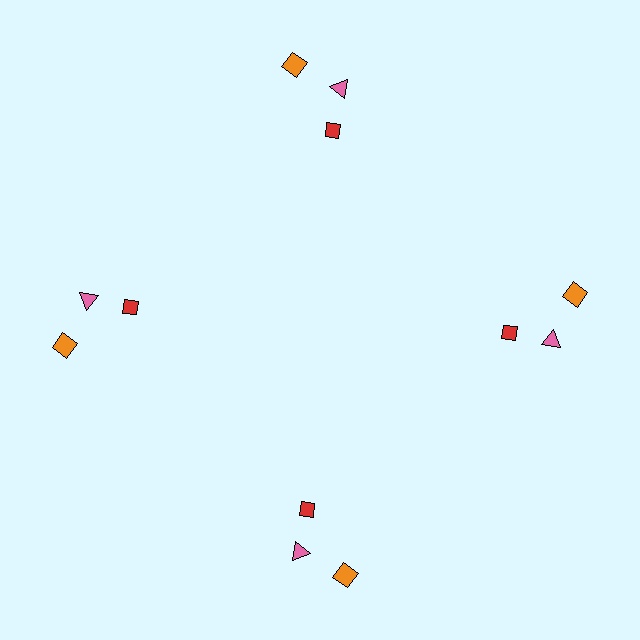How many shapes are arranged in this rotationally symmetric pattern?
There are 12 shapes, arranged in 4 groups of 3.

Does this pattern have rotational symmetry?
Yes, this pattern has 4-fold rotational symmetry. It looks the same after rotating 90 degrees around the center.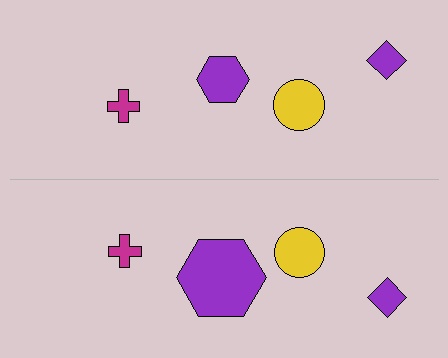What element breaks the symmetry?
The purple hexagon on the bottom side has a different size than its mirror counterpart.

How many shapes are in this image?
There are 8 shapes in this image.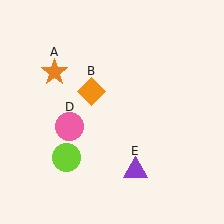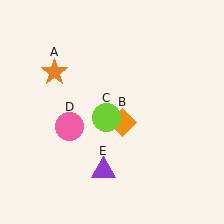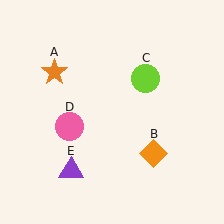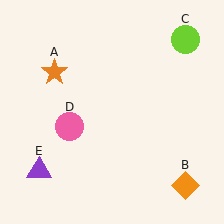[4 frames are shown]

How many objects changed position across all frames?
3 objects changed position: orange diamond (object B), lime circle (object C), purple triangle (object E).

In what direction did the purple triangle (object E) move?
The purple triangle (object E) moved left.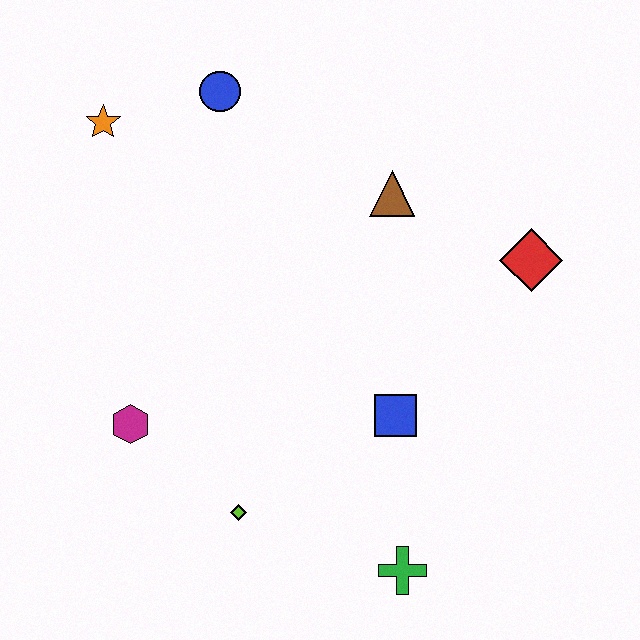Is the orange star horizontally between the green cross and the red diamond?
No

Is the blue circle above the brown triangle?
Yes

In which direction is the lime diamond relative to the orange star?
The lime diamond is below the orange star.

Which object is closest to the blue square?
The green cross is closest to the blue square.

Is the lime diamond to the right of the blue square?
No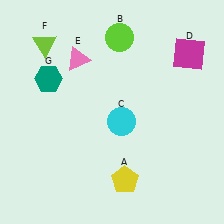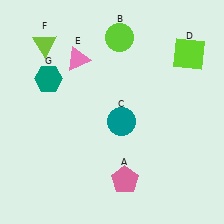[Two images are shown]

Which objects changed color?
A changed from yellow to pink. C changed from cyan to teal. D changed from magenta to lime.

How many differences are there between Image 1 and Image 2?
There are 3 differences between the two images.